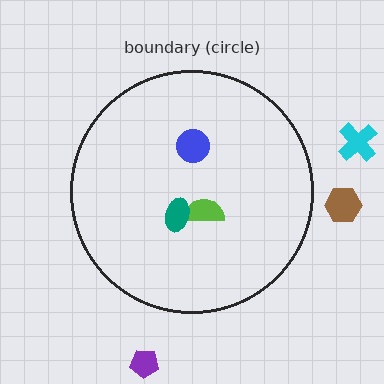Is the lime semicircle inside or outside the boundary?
Inside.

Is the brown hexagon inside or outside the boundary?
Outside.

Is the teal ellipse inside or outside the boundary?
Inside.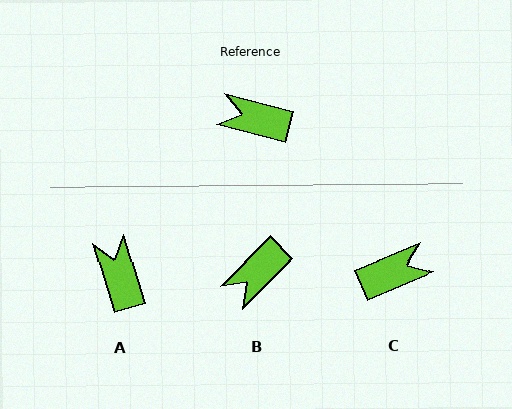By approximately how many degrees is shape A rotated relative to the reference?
Approximately 59 degrees clockwise.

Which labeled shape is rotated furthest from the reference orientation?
C, about 143 degrees away.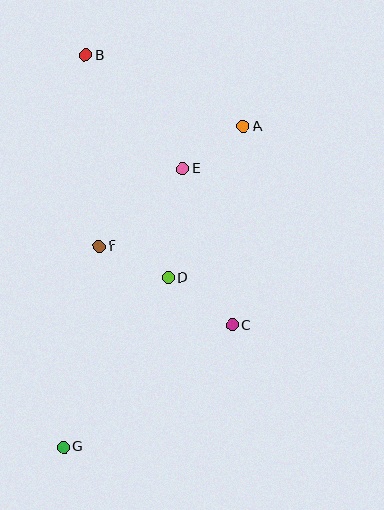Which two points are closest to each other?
Points A and E are closest to each other.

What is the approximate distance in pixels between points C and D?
The distance between C and D is approximately 79 pixels.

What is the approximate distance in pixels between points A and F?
The distance between A and F is approximately 187 pixels.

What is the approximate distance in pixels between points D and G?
The distance between D and G is approximately 199 pixels.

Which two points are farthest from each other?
Points B and G are farthest from each other.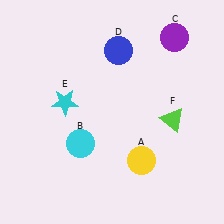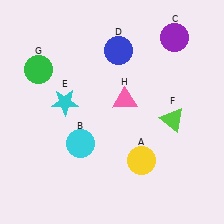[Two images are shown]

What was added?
A green circle (G), a pink triangle (H) were added in Image 2.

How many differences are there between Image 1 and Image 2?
There are 2 differences between the two images.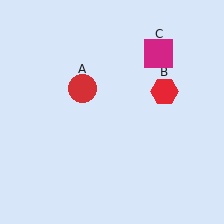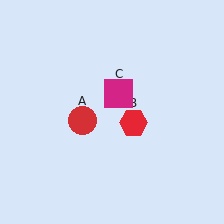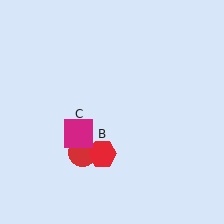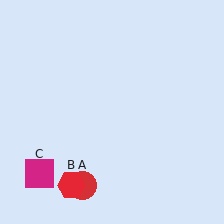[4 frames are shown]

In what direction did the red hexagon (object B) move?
The red hexagon (object B) moved down and to the left.